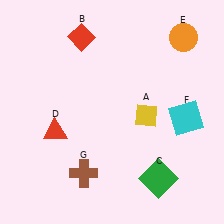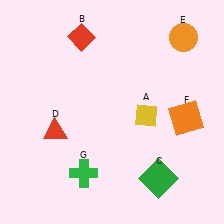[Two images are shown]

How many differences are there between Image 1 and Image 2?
There are 2 differences between the two images.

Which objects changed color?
F changed from cyan to orange. G changed from brown to green.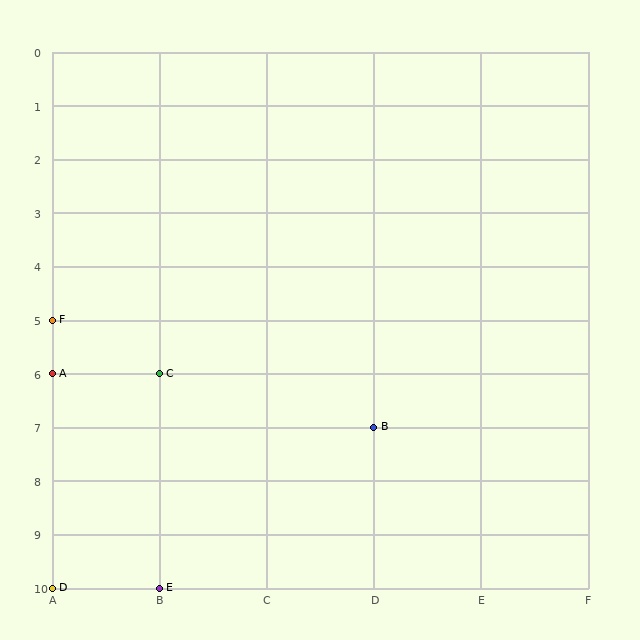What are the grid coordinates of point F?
Point F is at grid coordinates (A, 5).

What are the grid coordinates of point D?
Point D is at grid coordinates (A, 10).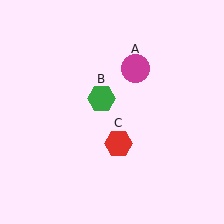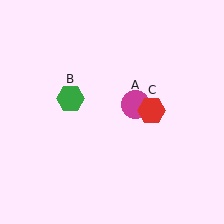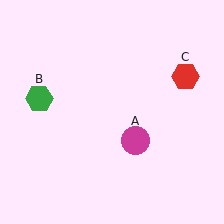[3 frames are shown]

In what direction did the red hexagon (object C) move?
The red hexagon (object C) moved up and to the right.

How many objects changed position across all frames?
3 objects changed position: magenta circle (object A), green hexagon (object B), red hexagon (object C).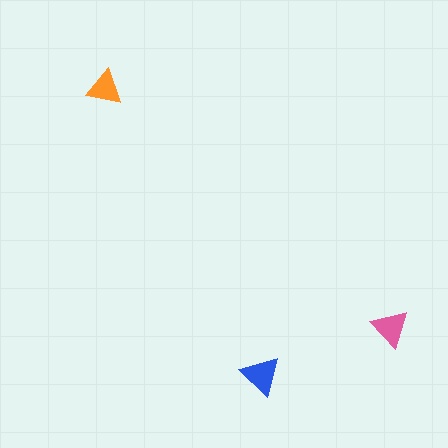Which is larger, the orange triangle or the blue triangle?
The blue one.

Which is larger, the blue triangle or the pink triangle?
The blue one.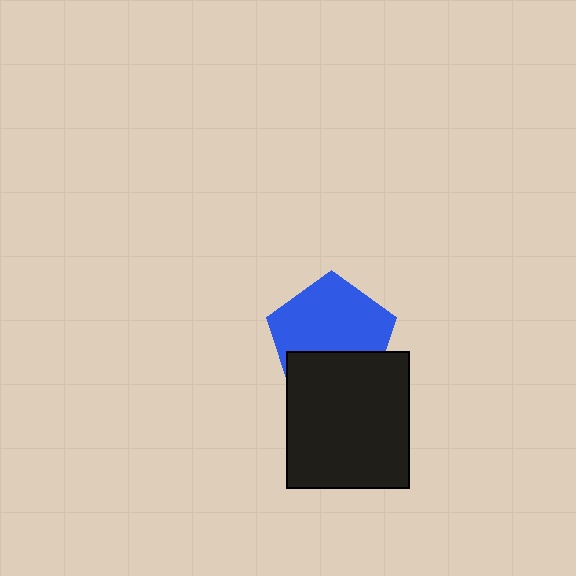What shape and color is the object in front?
The object in front is a black rectangle.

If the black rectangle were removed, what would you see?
You would see the complete blue pentagon.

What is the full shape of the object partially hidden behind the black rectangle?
The partially hidden object is a blue pentagon.